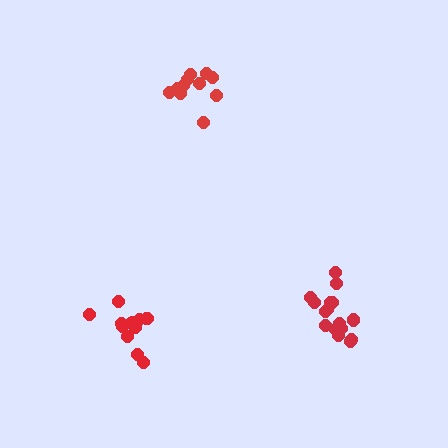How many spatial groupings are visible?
There are 3 spatial groupings.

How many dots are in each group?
Group 1: 11 dots, Group 2: 13 dots, Group 3: 16 dots (40 total).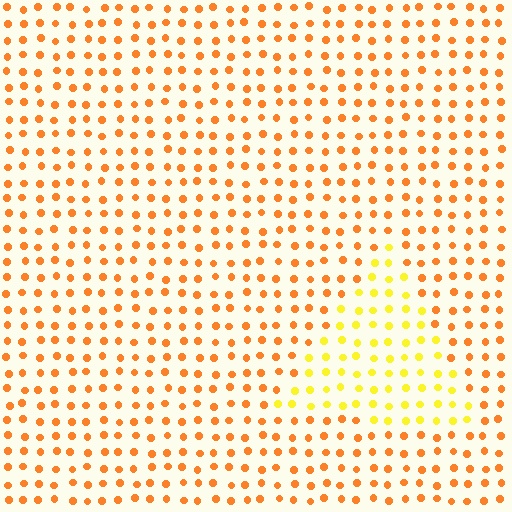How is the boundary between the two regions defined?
The boundary is defined purely by a slight shift in hue (about 33 degrees). Spacing, size, and orientation are identical on both sides.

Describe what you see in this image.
The image is filled with small orange elements in a uniform arrangement. A triangle-shaped region is visible where the elements are tinted to a slightly different hue, forming a subtle color boundary.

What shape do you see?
I see a triangle.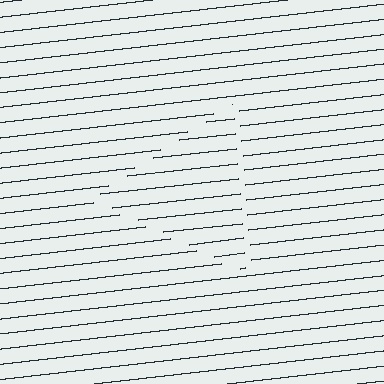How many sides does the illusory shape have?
3 sides — the line-ends trace a triangle.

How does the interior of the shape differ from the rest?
The interior of the shape contains the same grating, shifted by half a period — the contour is defined by the phase discontinuity where line-ends from the inner and outer gratings abut.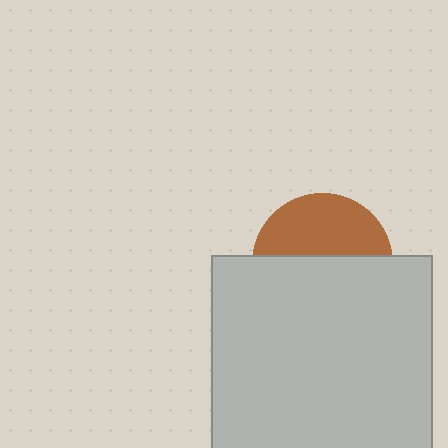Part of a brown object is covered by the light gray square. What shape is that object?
It is a circle.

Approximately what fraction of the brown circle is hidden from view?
Roughly 57% of the brown circle is hidden behind the light gray square.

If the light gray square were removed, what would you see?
You would see the complete brown circle.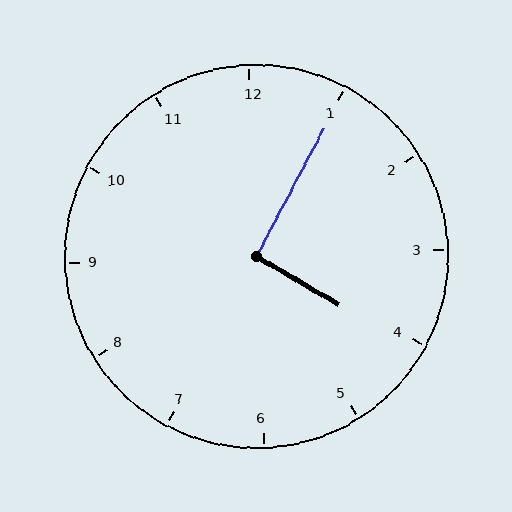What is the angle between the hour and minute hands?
Approximately 92 degrees.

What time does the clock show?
4:05.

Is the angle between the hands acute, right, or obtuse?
It is right.